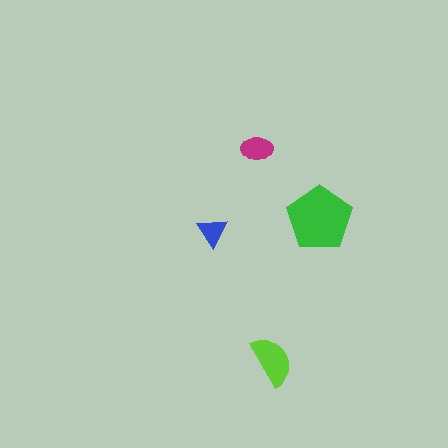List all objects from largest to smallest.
The green pentagon, the lime semicircle, the magenta ellipse, the blue triangle.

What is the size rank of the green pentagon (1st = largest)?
1st.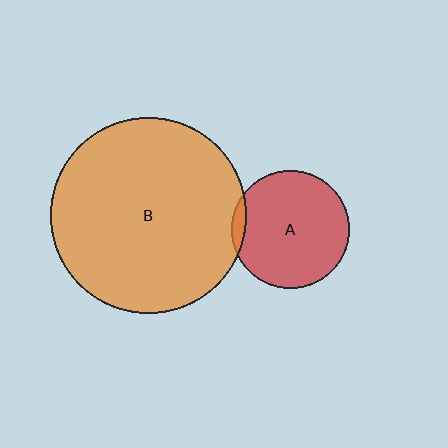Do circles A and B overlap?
Yes.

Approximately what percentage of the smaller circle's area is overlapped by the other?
Approximately 5%.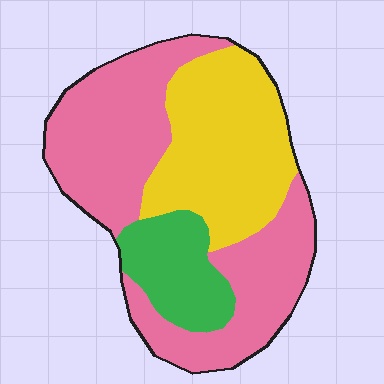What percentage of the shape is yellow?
Yellow takes up between a quarter and a half of the shape.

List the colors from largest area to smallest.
From largest to smallest: pink, yellow, green.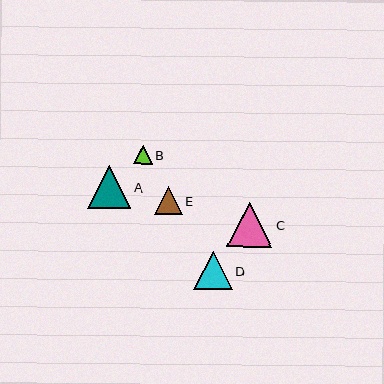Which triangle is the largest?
Triangle C is the largest with a size of approximately 45 pixels.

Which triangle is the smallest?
Triangle B is the smallest with a size of approximately 19 pixels.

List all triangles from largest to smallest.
From largest to smallest: C, A, D, E, B.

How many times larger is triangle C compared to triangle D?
Triangle C is approximately 1.2 times the size of triangle D.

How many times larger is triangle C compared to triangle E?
Triangle C is approximately 1.6 times the size of triangle E.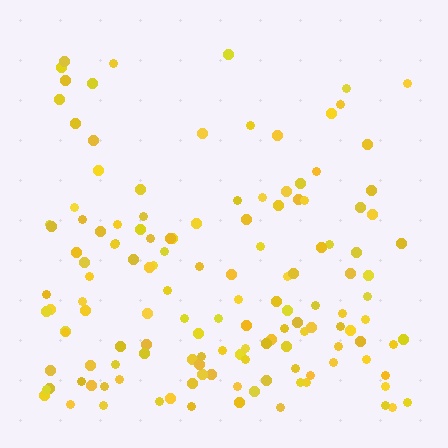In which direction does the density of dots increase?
From top to bottom, with the bottom side densest.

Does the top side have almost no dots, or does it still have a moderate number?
Still a moderate number, just noticeably fewer than the bottom.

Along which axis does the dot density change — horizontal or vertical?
Vertical.